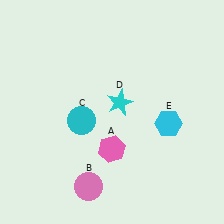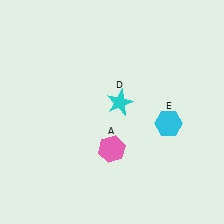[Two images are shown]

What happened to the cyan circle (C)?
The cyan circle (C) was removed in Image 2. It was in the bottom-left area of Image 1.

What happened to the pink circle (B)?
The pink circle (B) was removed in Image 2. It was in the bottom-left area of Image 1.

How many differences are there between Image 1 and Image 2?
There are 2 differences between the two images.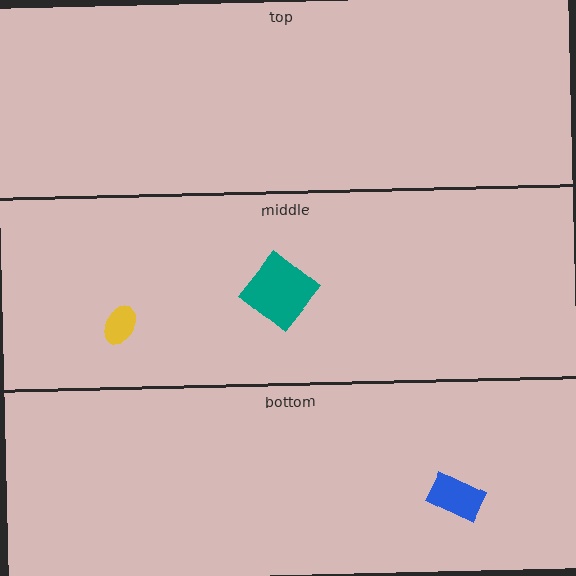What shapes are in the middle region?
The yellow ellipse, the teal diamond.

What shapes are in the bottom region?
The blue rectangle.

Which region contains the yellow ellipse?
The middle region.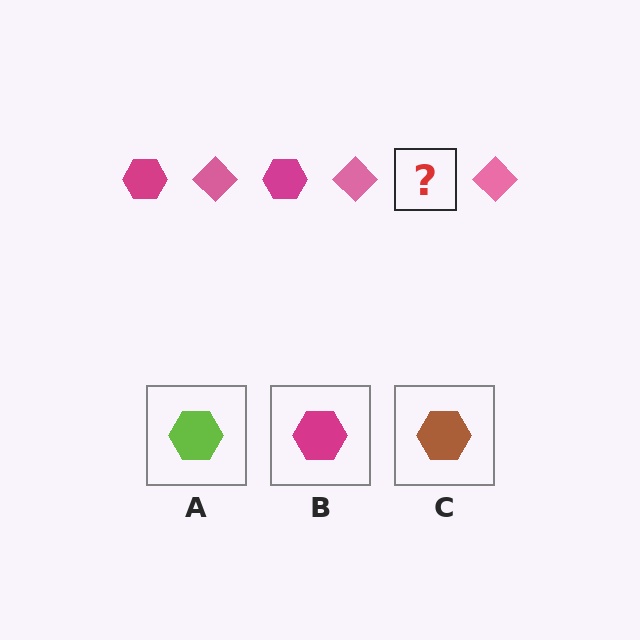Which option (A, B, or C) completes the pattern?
B.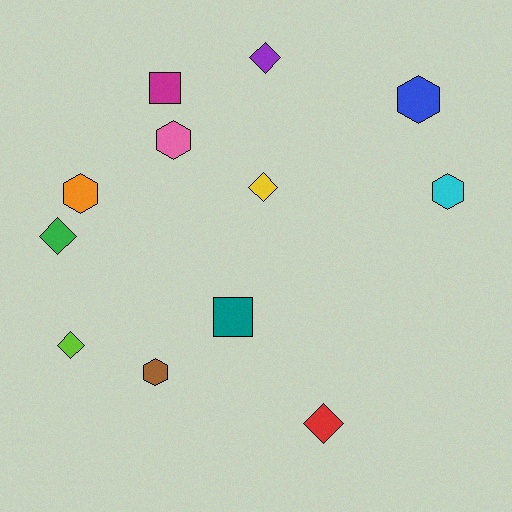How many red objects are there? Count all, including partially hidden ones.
There is 1 red object.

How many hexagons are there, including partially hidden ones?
There are 5 hexagons.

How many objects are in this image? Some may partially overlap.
There are 12 objects.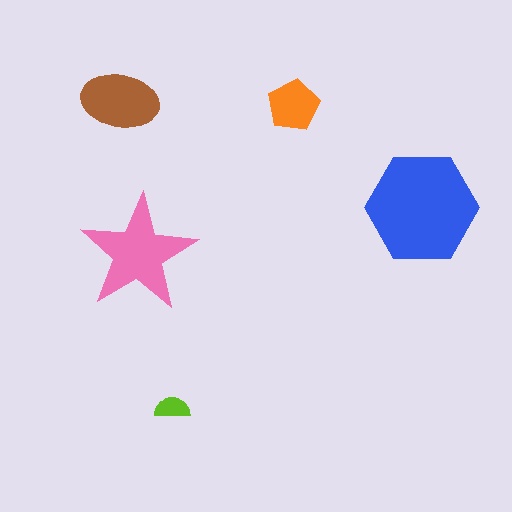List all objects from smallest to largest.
The lime semicircle, the orange pentagon, the brown ellipse, the pink star, the blue hexagon.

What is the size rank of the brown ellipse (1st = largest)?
3rd.